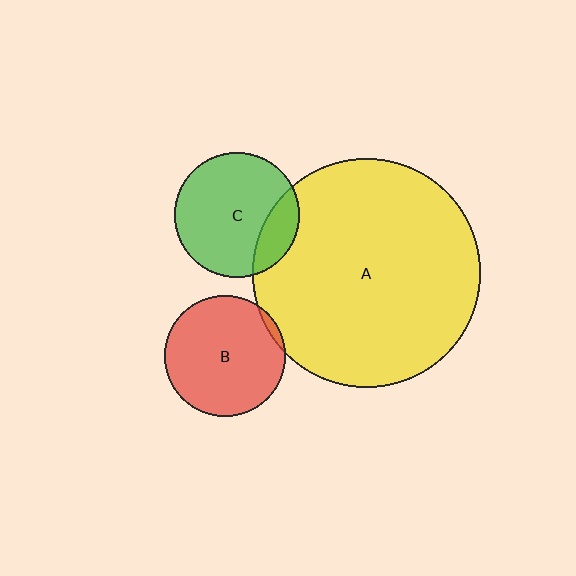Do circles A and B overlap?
Yes.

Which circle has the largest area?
Circle A (yellow).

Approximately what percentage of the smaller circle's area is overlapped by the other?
Approximately 5%.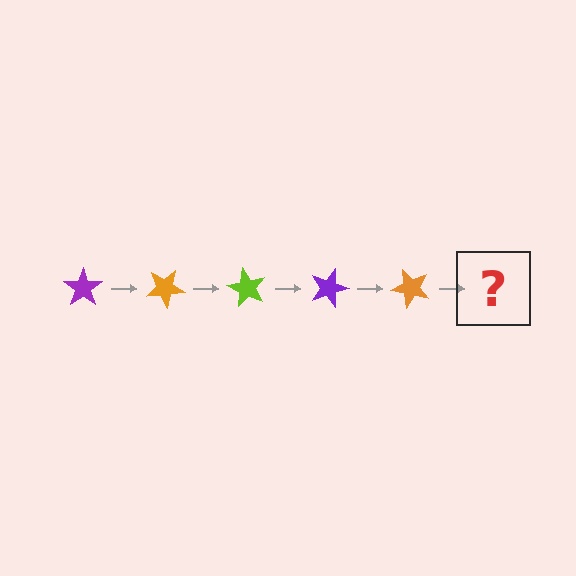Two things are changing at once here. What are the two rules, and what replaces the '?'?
The two rules are that it rotates 30 degrees each step and the color cycles through purple, orange, and lime. The '?' should be a lime star, rotated 150 degrees from the start.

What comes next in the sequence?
The next element should be a lime star, rotated 150 degrees from the start.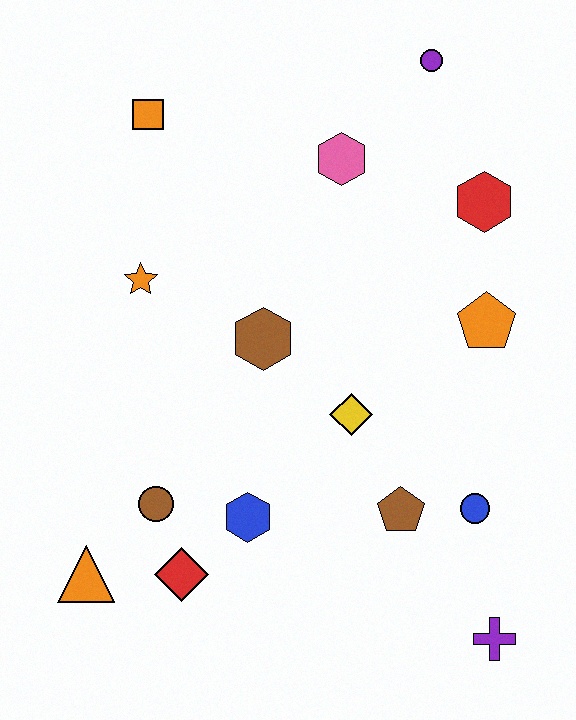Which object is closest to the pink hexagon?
The purple circle is closest to the pink hexagon.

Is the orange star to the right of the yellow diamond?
No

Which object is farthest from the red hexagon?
The orange triangle is farthest from the red hexagon.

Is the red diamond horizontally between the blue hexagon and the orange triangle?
Yes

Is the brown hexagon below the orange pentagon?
Yes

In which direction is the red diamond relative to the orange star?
The red diamond is below the orange star.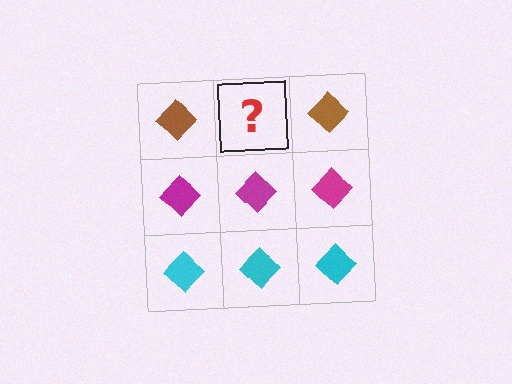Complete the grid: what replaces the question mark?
The question mark should be replaced with a brown diamond.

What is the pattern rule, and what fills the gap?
The rule is that each row has a consistent color. The gap should be filled with a brown diamond.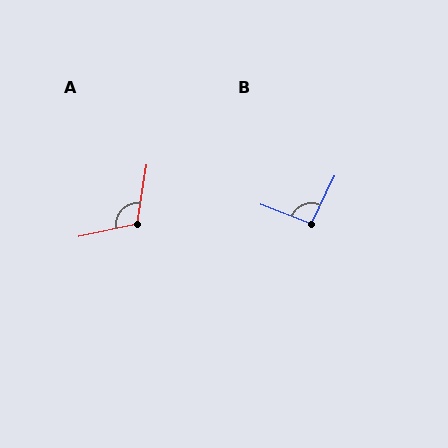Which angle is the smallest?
B, at approximately 94 degrees.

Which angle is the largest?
A, at approximately 112 degrees.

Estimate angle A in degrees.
Approximately 112 degrees.